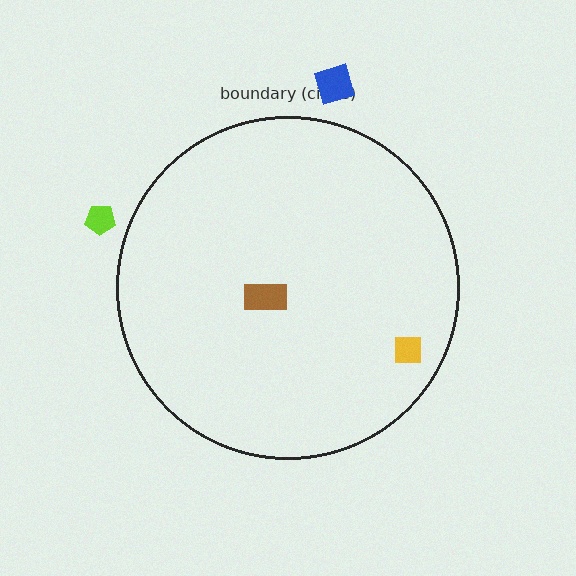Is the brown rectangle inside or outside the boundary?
Inside.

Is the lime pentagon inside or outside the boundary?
Outside.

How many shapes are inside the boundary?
2 inside, 2 outside.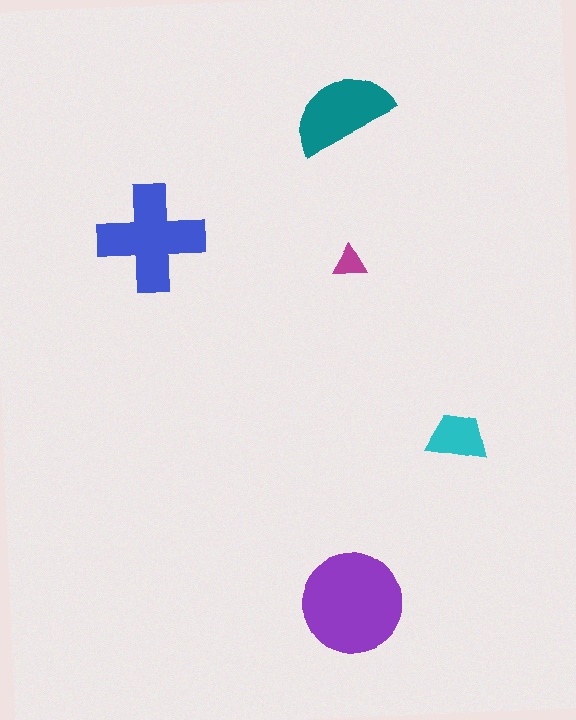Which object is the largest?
The purple circle.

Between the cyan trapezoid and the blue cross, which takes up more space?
The blue cross.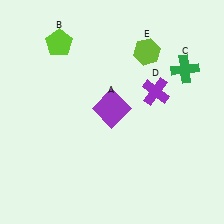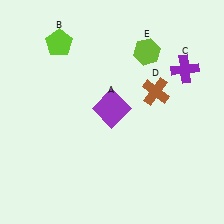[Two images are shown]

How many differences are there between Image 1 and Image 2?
There are 2 differences between the two images.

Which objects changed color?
C changed from green to purple. D changed from purple to brown.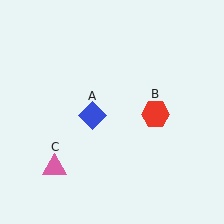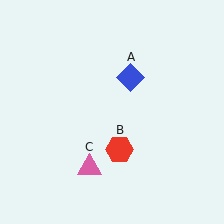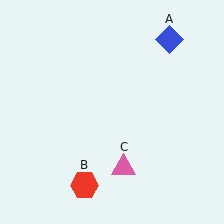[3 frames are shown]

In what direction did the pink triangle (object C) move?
The pink triangle (object C) moved right.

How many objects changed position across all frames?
3 objects changed position: blue diamond (object A), red hexagon (object B), pink triangle (object C).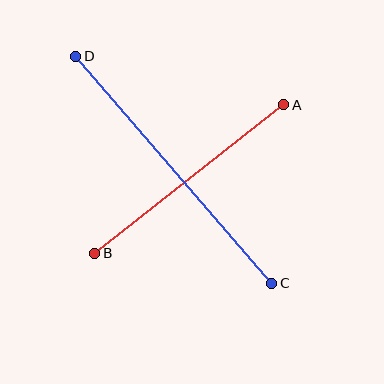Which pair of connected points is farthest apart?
Points C and D are farthest apart.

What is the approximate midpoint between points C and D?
The midpoint is at approximately (174, 170) pixels.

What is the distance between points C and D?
The distance is approximately 300 pixels.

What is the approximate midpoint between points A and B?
The midpoint is at approximately (189, 179) pixels.